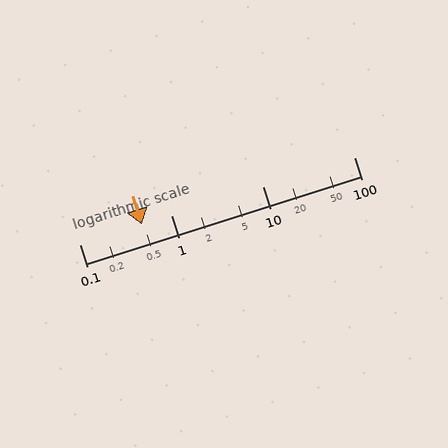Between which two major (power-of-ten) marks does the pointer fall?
The pointer is between 0.1 and 1.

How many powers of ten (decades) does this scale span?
The scale spans 3 decades, from 0.1 to 100.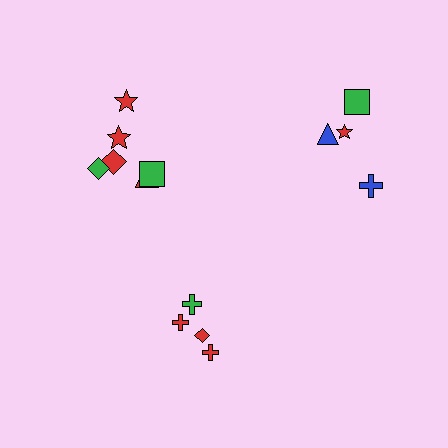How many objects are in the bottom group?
There are 4 objects.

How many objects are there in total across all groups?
There are 14 objects.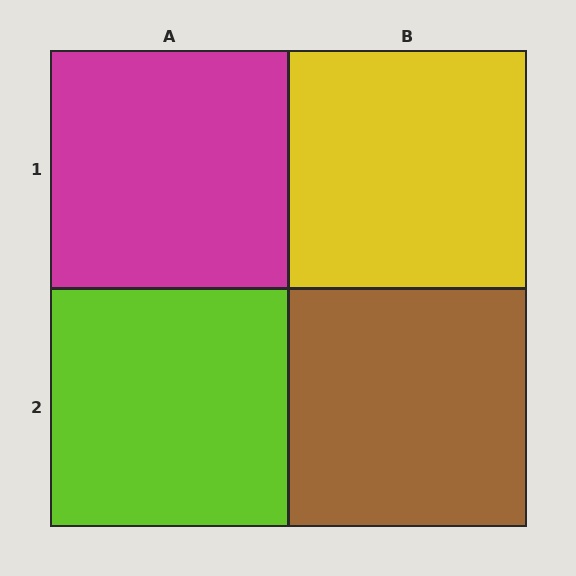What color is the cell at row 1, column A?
Magenta.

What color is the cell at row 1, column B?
Yellow.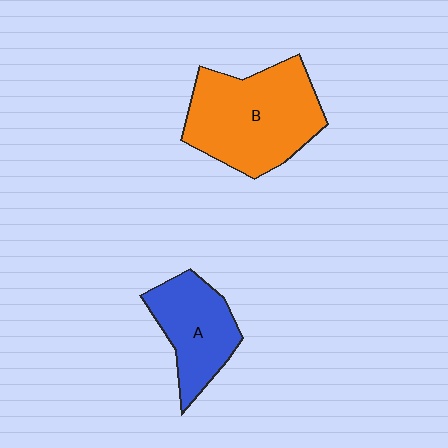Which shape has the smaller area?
Shape A (blue).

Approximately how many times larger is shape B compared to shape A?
Approximately 1.6 times.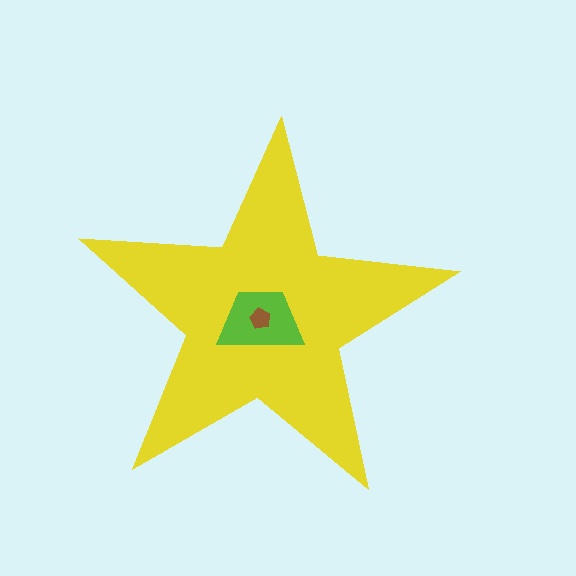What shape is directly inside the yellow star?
The lime trapezoid.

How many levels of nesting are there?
3.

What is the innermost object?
The brown pentagon.